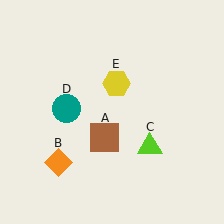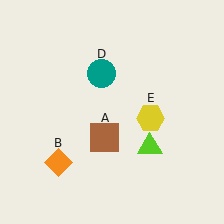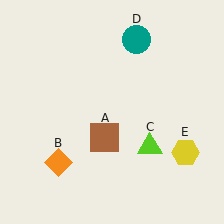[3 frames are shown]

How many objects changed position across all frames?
2 objects changed position: teal circle (object D), yellow hexagon (object E).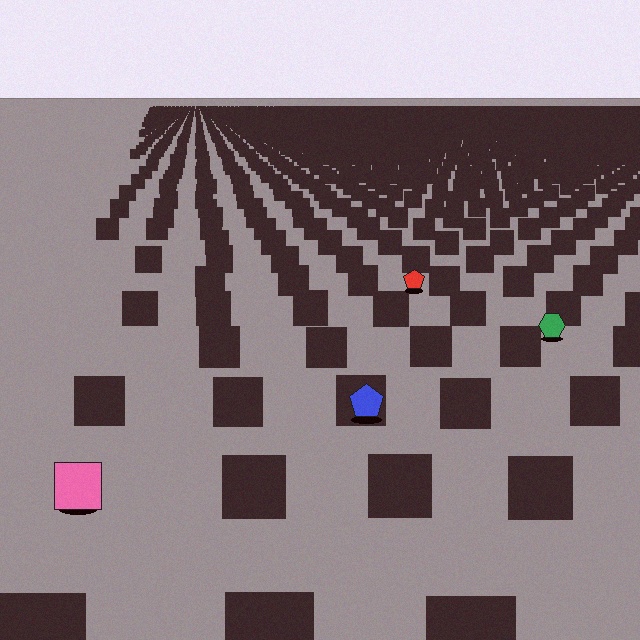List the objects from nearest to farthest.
From nearest to farthest: the pink square, the blue pentagon, the green hexagon, the red pentagon.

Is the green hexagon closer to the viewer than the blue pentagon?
No. The blue pentagon is closer — you can tell from the texture gradient: the ground texture is coarser near it.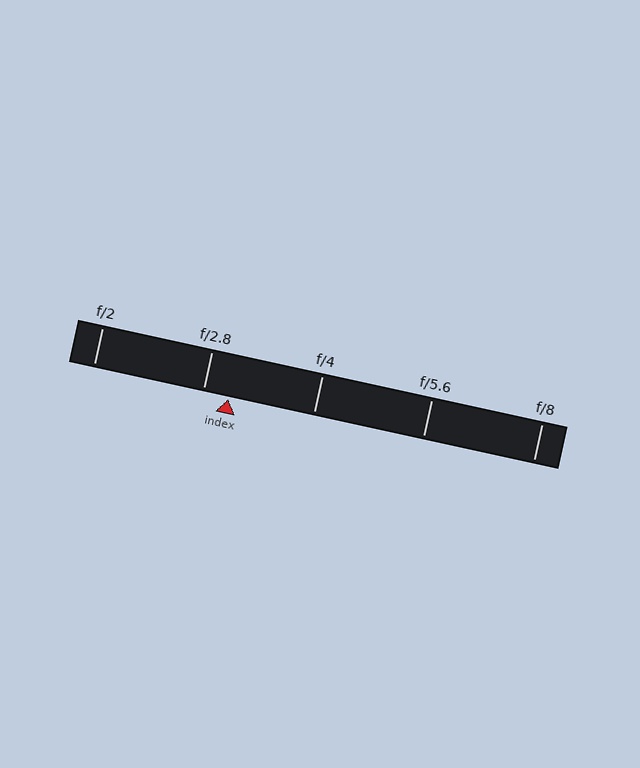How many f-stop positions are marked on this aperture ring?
There are 5 f-stop positions marked.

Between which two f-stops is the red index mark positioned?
The index mark is between f/2.8 and f/4.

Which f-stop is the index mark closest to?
The index mark is closest to f/2.8.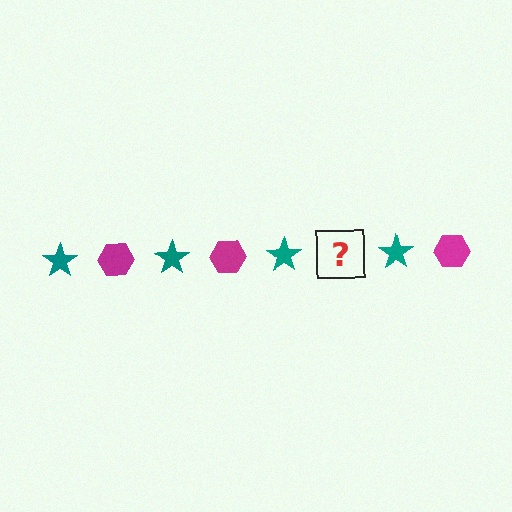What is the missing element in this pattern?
The missing element is a magenta hexagon.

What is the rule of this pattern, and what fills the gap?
The rule is that the pattern alternates between teal star and magenta hexagon. The gap should be filled with a magenta hexagon.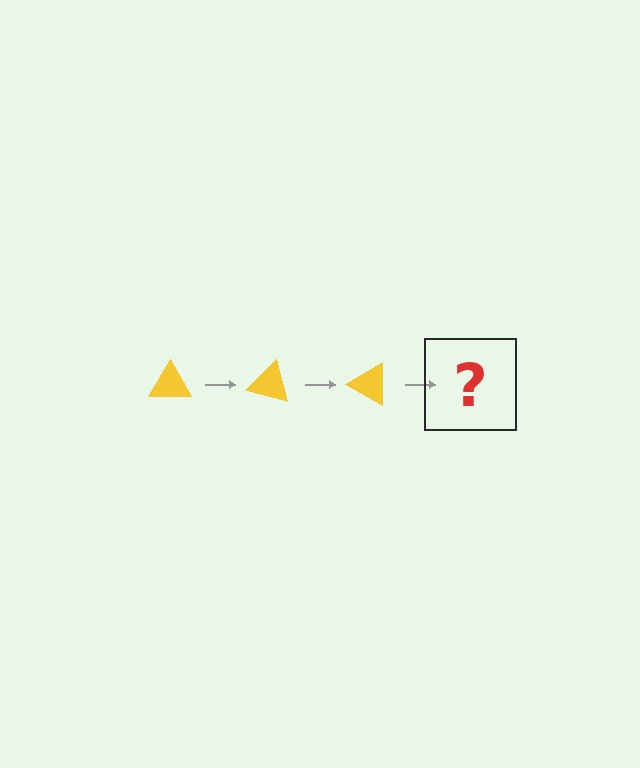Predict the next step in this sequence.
The next step is a yellow triangle rotated 45 degrees.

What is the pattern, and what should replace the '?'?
The pattern is that the triangle rotates 15 degrees each step. The '?' should be a yellow triangle rotated 45 degrees.